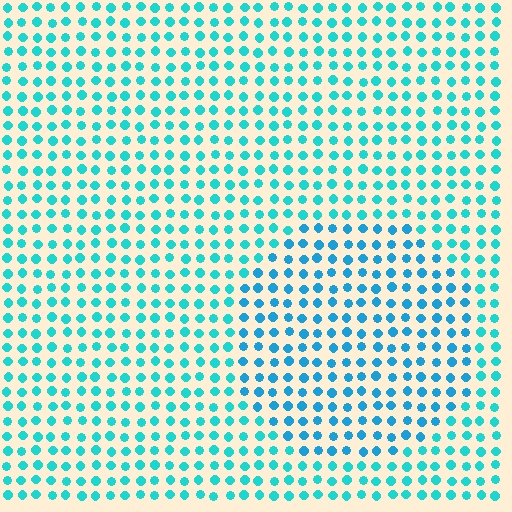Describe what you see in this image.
The image is filled with small cyan elements in a uniform arrangement. A circle-shaped region is visible where the elements are tinted to a slightly different hue, forming a subtle color boundary.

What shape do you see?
I see a circle.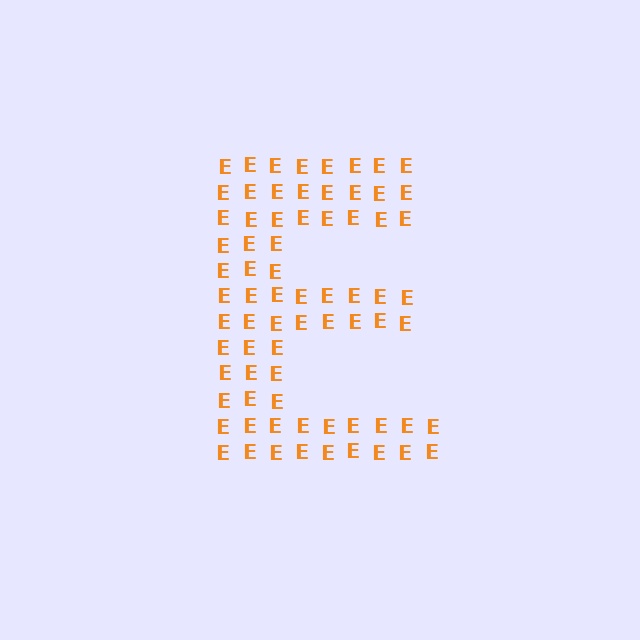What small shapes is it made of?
It is made of small letter E's.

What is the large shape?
The large shape is the letter E.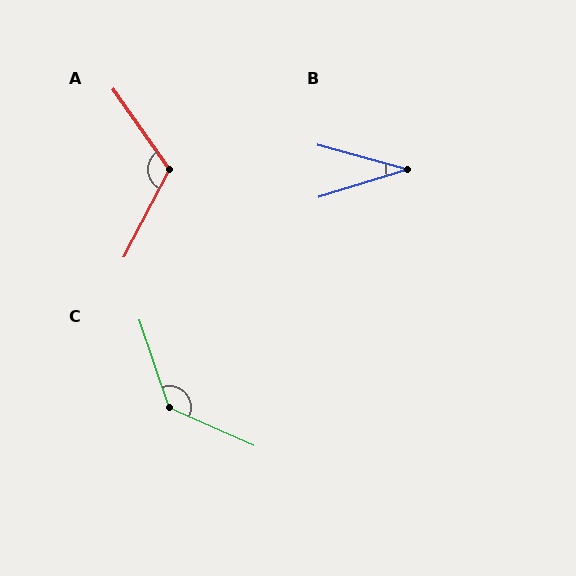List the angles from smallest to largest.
B (32°), A (118°), C (133°).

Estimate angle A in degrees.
Approximately 118 degrees.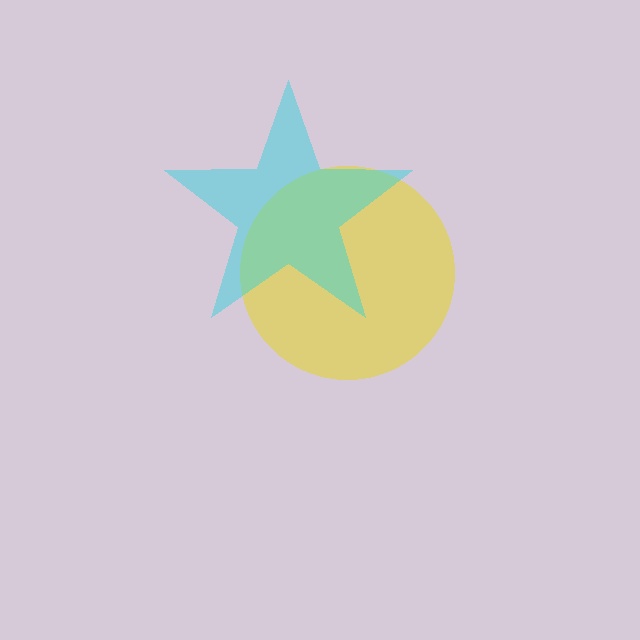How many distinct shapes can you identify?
There are 2 distinct shapes: a yellow circle, a cyan star.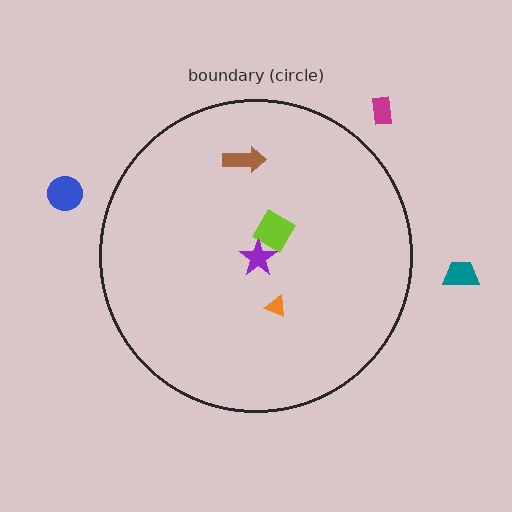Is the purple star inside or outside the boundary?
Inside.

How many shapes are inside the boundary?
4 inside, 3 outside.